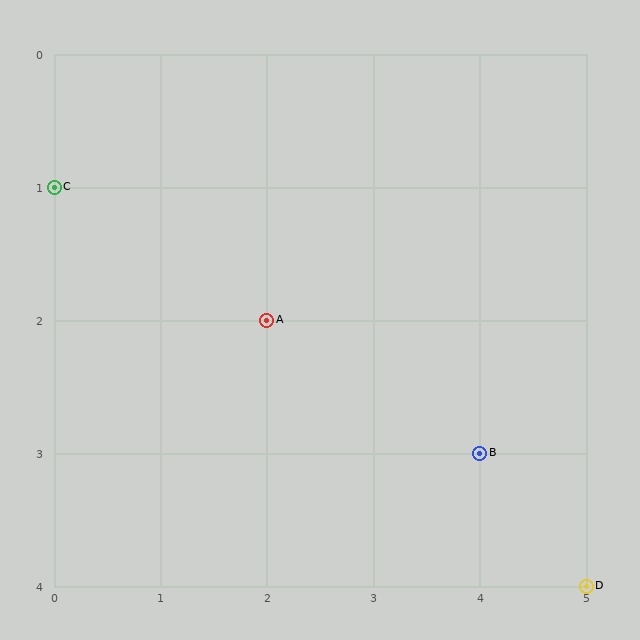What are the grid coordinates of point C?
Point C is at grid coordinates (0, 1).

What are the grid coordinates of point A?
Point A is at grid coordinates (2, 2).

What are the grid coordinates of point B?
Point B is at grid coordinates (4, 3).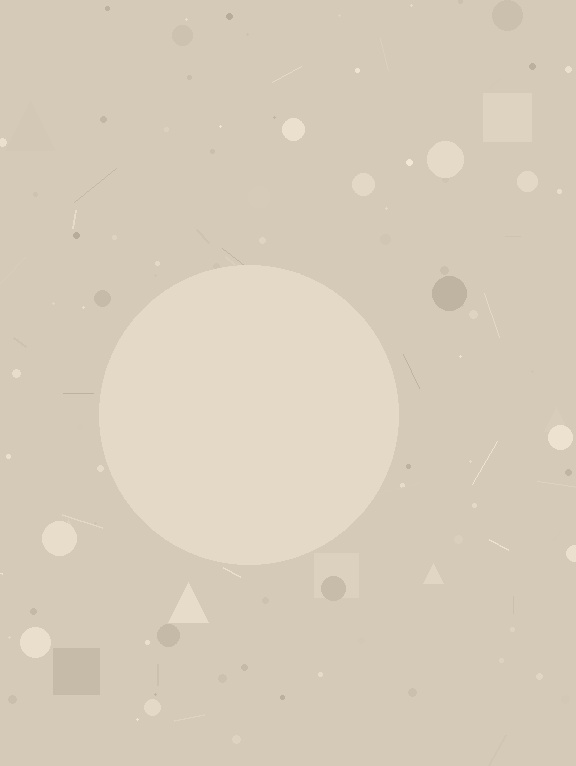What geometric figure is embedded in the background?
A circle is embedded in the background.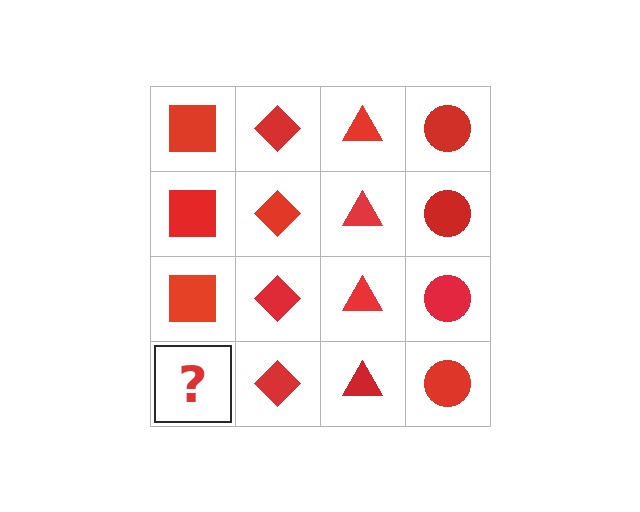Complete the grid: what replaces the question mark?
The question mark should be replaced with a red square.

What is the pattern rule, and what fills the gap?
The rule is that each column has a consistent shape. The gap should be filled with a red square.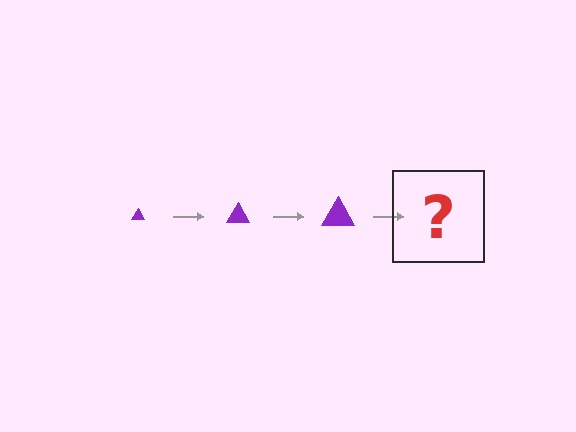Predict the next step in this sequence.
The next step is a purple triangle, larger than the previous one.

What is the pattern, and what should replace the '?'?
The pattern is that the triangle gets progressively larger each step. The '?' should be a purple triangle, larger than the previous one.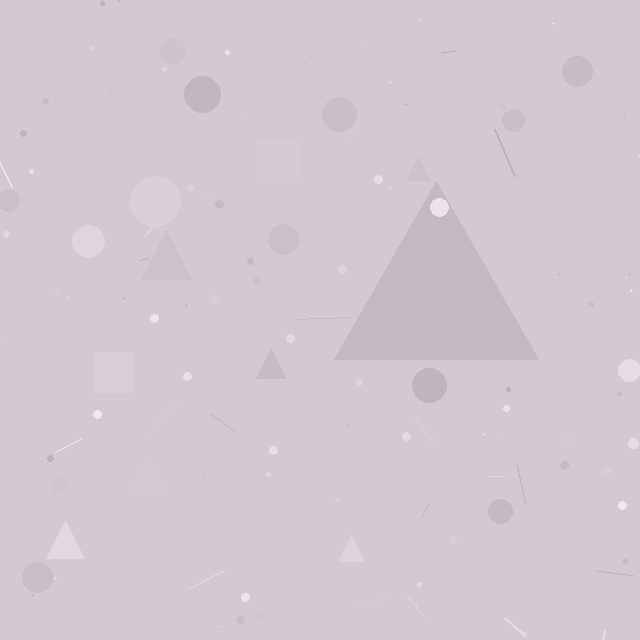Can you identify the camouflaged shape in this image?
The camouflaged shape is a triangle.